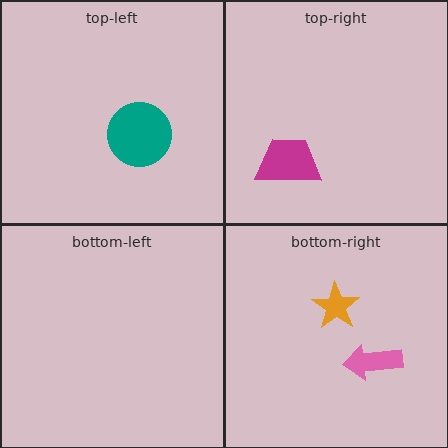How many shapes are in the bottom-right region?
2.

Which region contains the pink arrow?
The bottom-right region.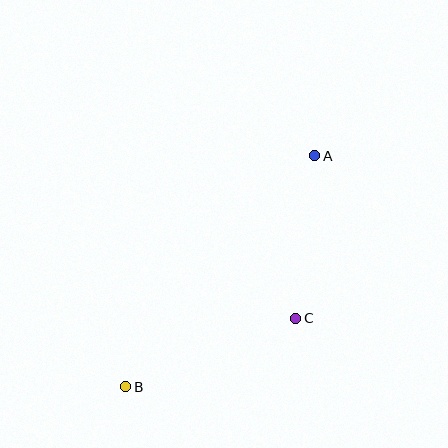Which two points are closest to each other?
Points A and C are closest to each other.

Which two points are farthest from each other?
Points A and B are farthest from each other.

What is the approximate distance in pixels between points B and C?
The distance between B and C is approximately 183 pixels.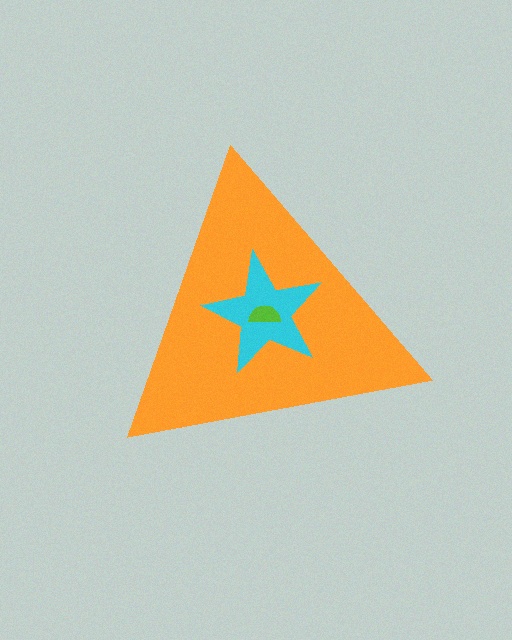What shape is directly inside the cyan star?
The lime semicircle.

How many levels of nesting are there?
3.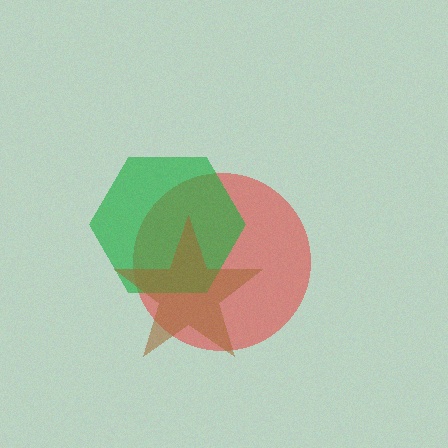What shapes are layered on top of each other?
The layered shapes are: a red circle, a green hexagon, a brown star.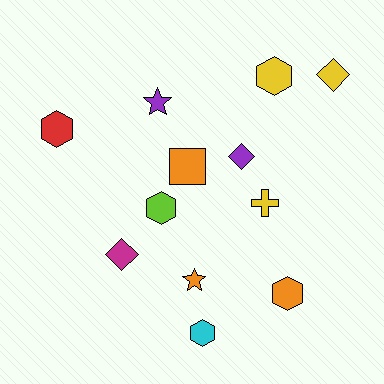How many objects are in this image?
There are 12 objects.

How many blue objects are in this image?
There are no blue objects.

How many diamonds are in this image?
There are 3 diamonds.